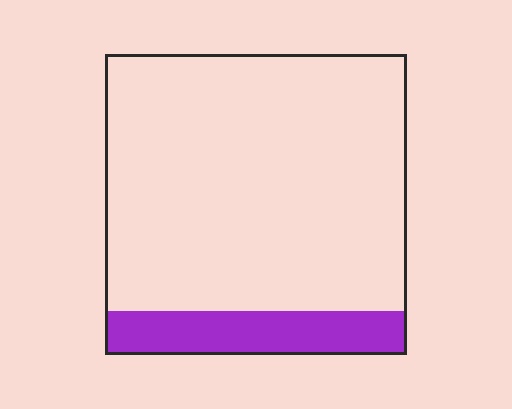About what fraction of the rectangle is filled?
About one sixth (1/6).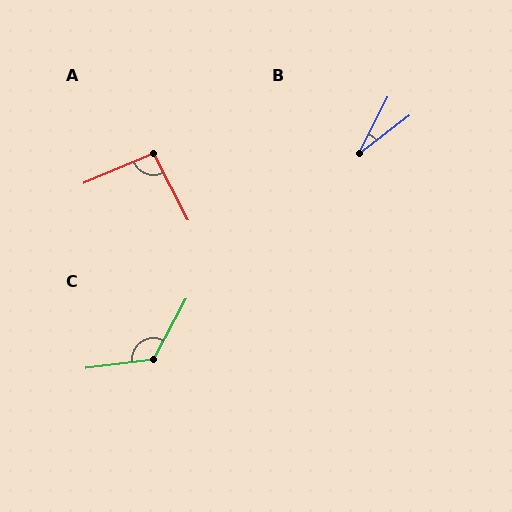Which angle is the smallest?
B, at approximately 26 degrees.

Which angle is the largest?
C, at approximately 125 degrees.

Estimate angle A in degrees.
Approximately 95 degrees.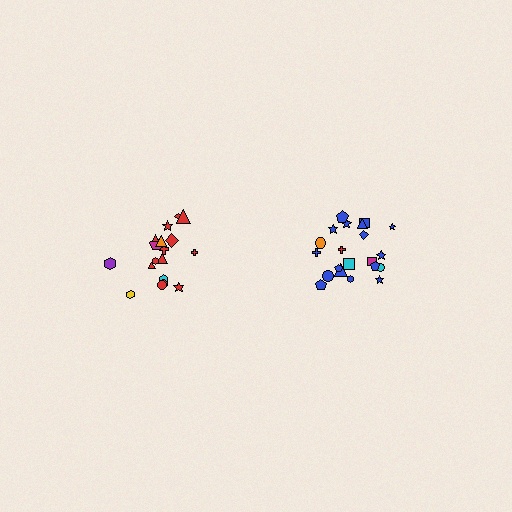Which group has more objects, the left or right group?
The right group.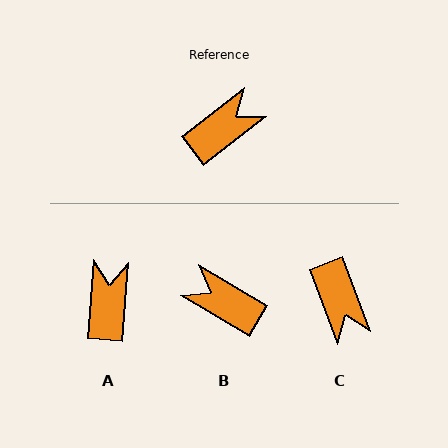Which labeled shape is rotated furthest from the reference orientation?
B, about 112 degrees away.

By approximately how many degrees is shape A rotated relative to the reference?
Approximately 48 degrees counter-clockwise.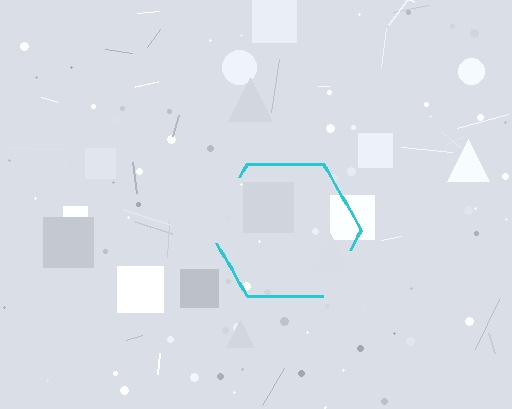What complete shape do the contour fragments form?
The contour fragments form a hexagon.